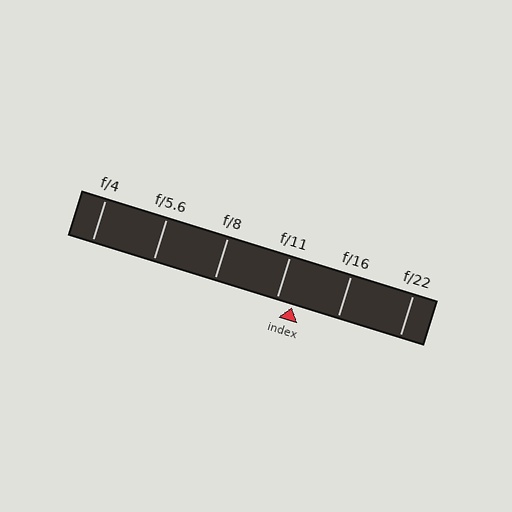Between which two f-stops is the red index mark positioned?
The index mark is between f/11 and f/16.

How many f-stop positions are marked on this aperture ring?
There are 6 f-stop positions marked.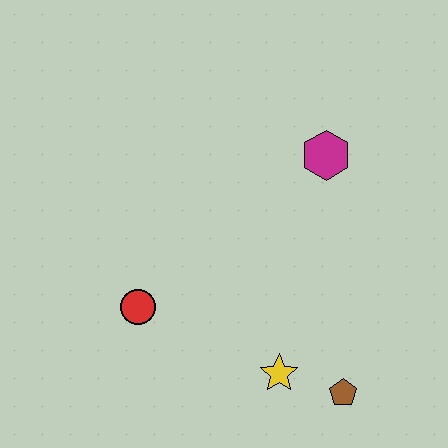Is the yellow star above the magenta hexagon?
No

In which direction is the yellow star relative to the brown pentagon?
The yellow star is to the left of the brown pentagon.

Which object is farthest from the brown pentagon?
The magenta hexagon is farthest from the brown pentagon.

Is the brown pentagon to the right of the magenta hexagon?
Yes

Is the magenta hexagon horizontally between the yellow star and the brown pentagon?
Yes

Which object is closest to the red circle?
The yellow star is closest to the red circle.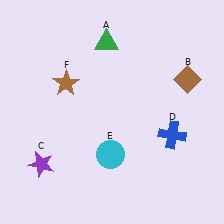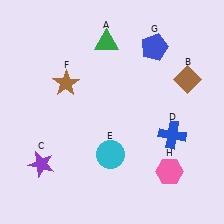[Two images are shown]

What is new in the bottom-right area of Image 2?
A pink hexagon (H) was added in the bottom-right area of Image 2.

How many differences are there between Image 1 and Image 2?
There are 2 differences between the two images.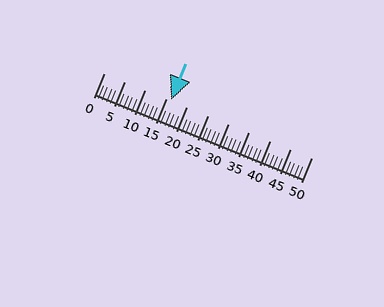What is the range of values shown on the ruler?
The ruler shows values from 0 to 50.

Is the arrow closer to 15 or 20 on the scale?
The arrow is closer to 15.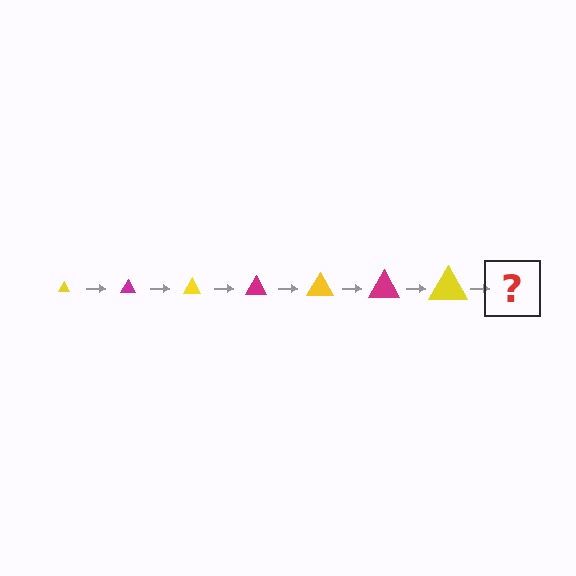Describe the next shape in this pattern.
It should be a magenta triangle, larger than the previous one.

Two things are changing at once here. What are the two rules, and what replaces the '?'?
The two rules are that the triangle grows larger each step and the color cycles through yellow and magenta. The '?' should be a magenta triangle, larger than the previous one.